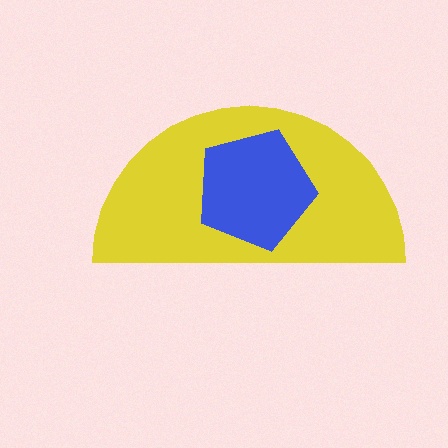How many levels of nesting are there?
2.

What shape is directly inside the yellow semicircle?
The blue pentagon.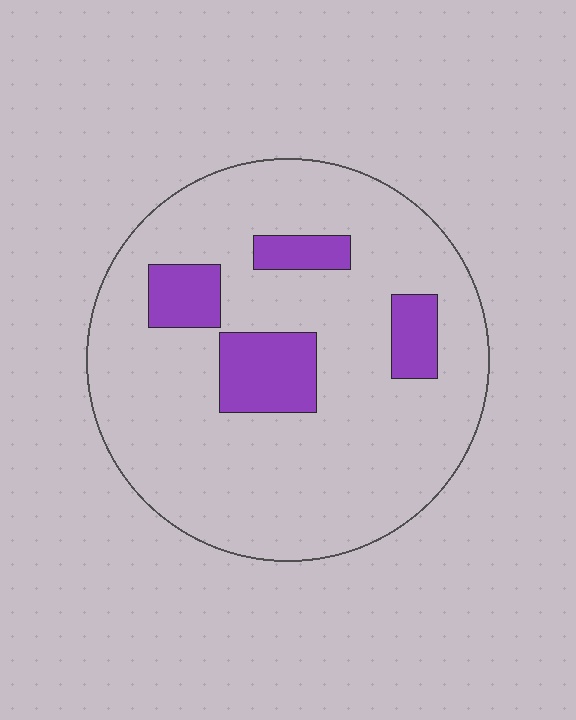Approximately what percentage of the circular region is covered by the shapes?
Approximately 15%.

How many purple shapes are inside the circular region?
4.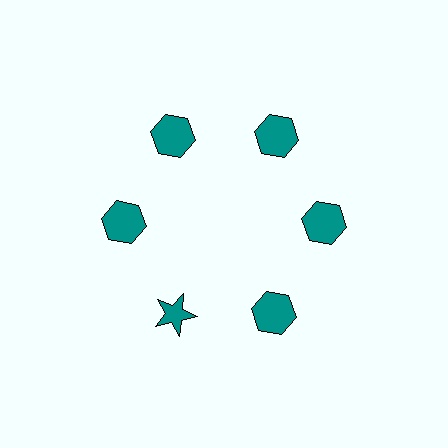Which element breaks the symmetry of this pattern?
The teal star at roughly the 7 o'clock position breaks the symmetry. All other shapes are teal hexagons.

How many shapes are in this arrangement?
There are 6 shapes arranged in a ring pattern.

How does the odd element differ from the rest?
It has a different shape: star instead of hexagon.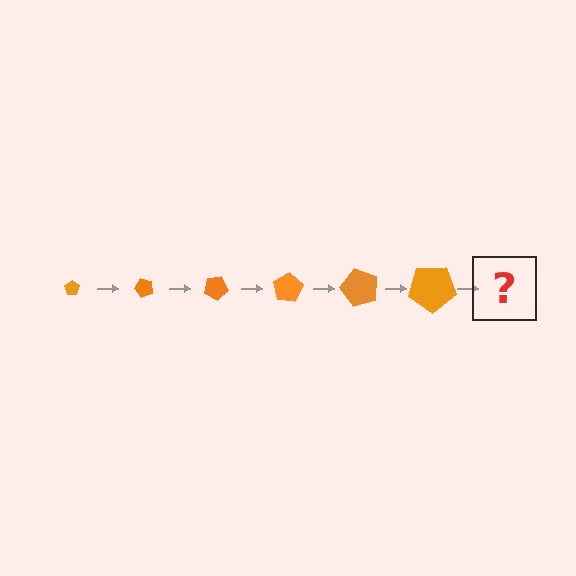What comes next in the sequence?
The next element should be a pentagon, larger than the previous one and rotated 300 degrees from the start.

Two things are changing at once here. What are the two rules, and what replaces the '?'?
The two rules are that the pentagon grows larger each step and it rotates 50 degrees each step. The '?' should be a pentagon, larger than the previous one and rotated 300 degrees from the start.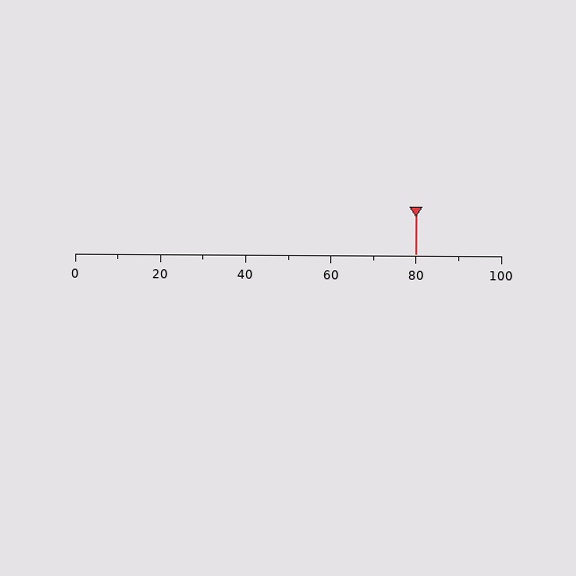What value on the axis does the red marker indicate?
The marker indicates approximately 80.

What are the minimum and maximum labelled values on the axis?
The axis runs from 0 to 100.